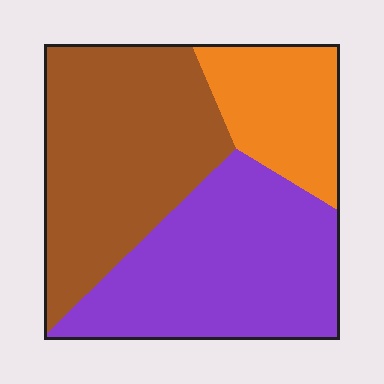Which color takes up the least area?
Orange, at roughly 20%.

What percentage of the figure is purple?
Purple covers about 40% of the figure.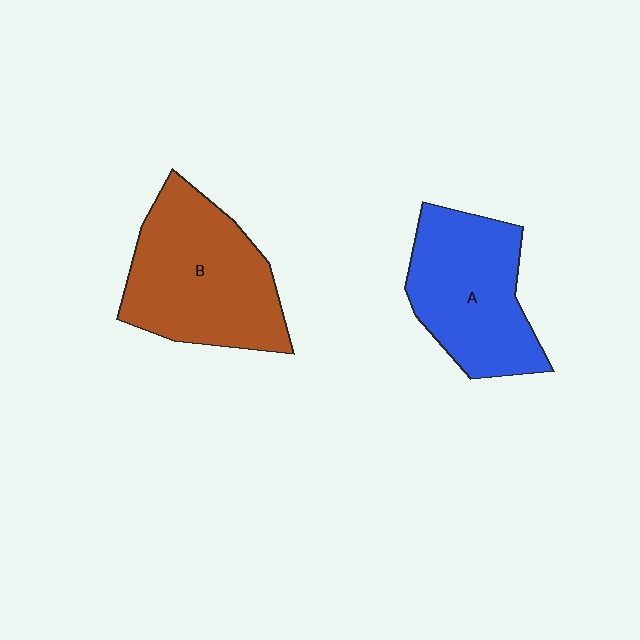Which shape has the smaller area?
Shape A (blue).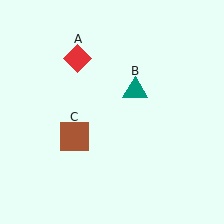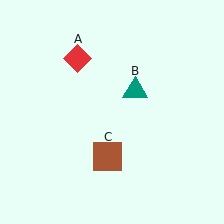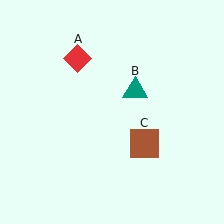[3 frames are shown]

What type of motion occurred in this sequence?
The brown square (object C) rotated counterclockwise around the center of the scene.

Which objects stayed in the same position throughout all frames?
Red diamond (object A) and teal triangle (object B) remained stationary.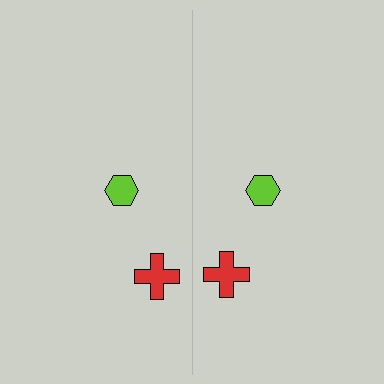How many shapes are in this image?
There are 4 shapes in this image.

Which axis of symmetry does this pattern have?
The pattern has a vertical axis of symmetry running through the center of the image.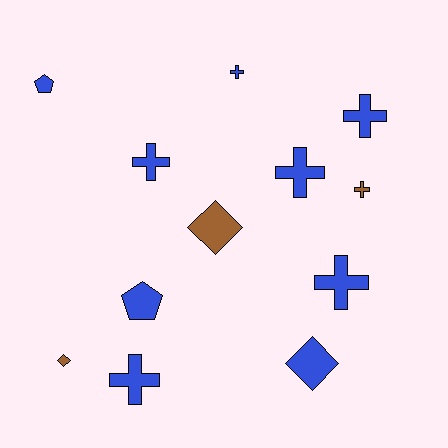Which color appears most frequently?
Blue, with 9 objects.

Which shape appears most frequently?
Cross, with 7 objects.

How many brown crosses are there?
There is 1 brown cross.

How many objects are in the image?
There are 12 objects.